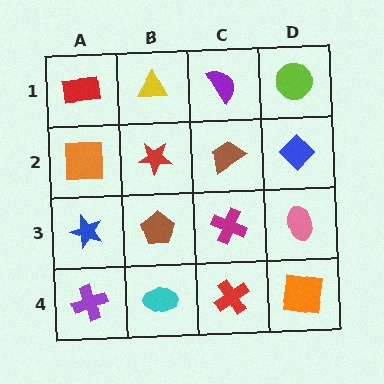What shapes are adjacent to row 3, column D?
A blue diamond (row 2, column D), an orange square (row 4, column D), a magenta cross (row 3, column C).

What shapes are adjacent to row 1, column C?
A brown trapezoid (row 2, column C), a yellow triangle (row 1, column B), a lime circle (row 1, column D).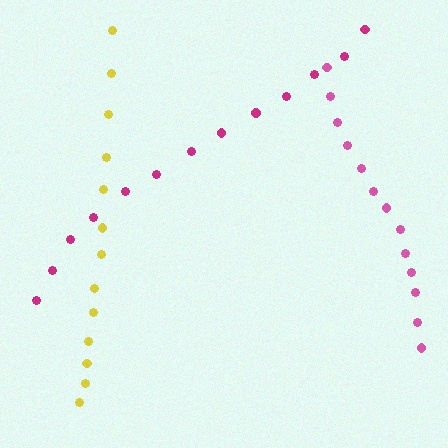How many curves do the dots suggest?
There are 3 distinct paths.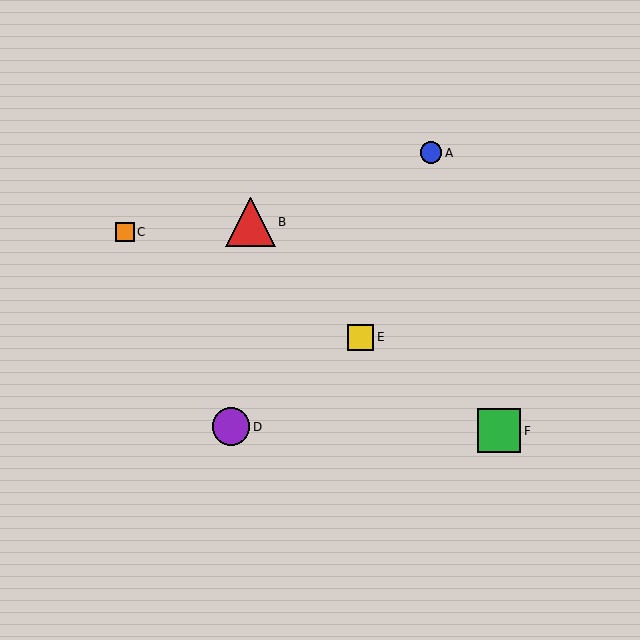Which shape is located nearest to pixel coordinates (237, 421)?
The purple circle (labeled D) at (231, 427) is nearest to that location.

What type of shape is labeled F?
Shape F is a green square.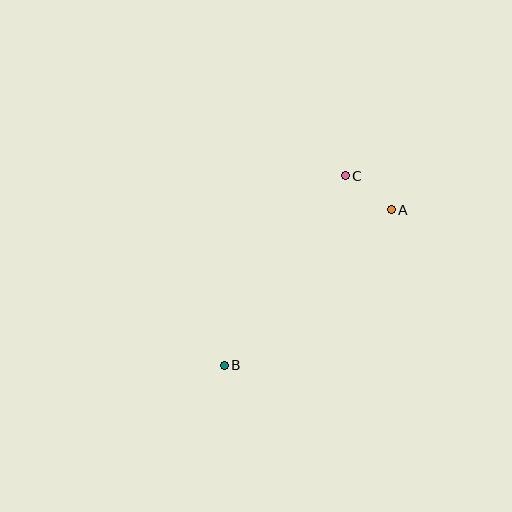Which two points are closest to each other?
Points A and C are closest to each other.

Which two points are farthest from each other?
Points A and B are farthest from each other.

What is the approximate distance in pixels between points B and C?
The distance between B and C is approximately 225 pixels.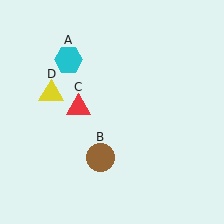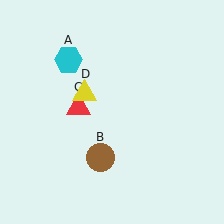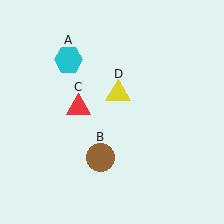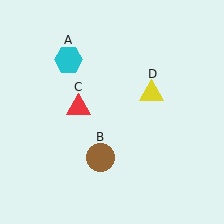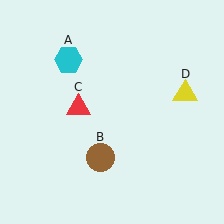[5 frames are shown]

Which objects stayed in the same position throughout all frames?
Cyan hexagon (object A) and brown circle (object B) and red triangle (object C) remained stationary.